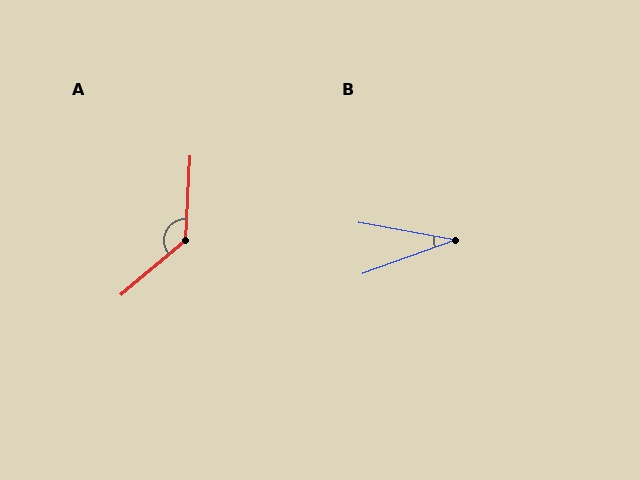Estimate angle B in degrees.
Approximately 30 degrees.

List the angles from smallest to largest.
B (30°), A (133°).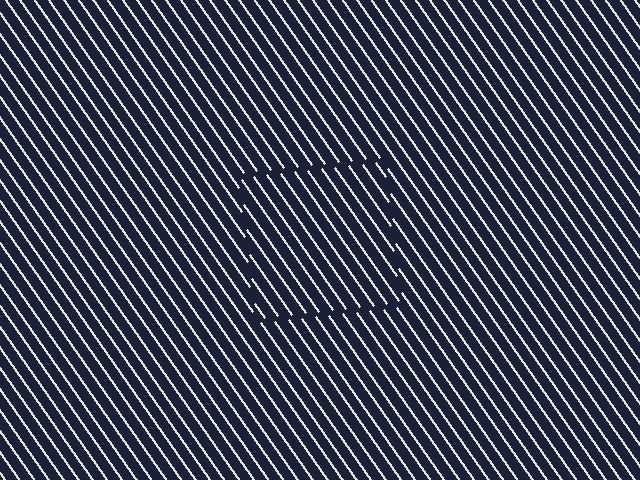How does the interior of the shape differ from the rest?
The interior of the shape contains the same grating, shifted by half a period — the contour is defined by the phase discontinuity where line-ends from the inner and outer gratings abut.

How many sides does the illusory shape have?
4 sides — the line-ends trace a square.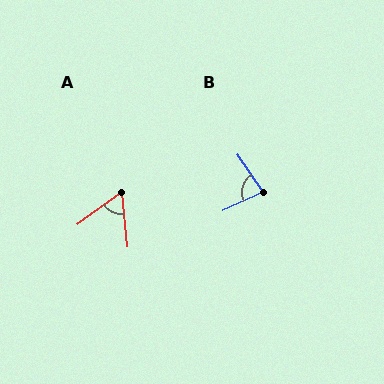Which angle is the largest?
B, at approximately 80 degrees.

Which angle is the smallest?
A, at approximately 60 degrees.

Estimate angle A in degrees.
Approximately 60 degrees.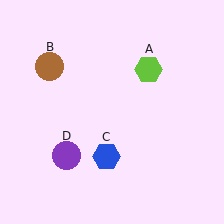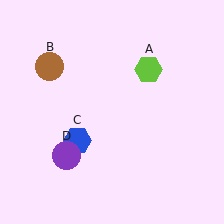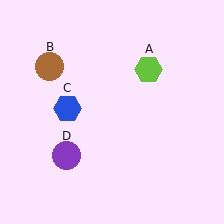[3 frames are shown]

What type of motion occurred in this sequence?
The blue hexagon (object C) rotated clockwise around the center of the scene.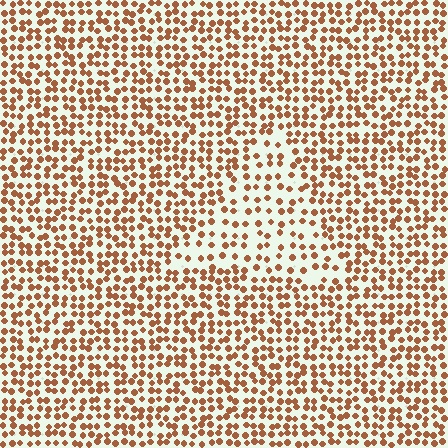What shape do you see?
I see a triangle.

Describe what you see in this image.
The image contains small brown elements arranged at two different densities. A triangle-shaped region is visible where the elements are less densely packed than the surrounding area.